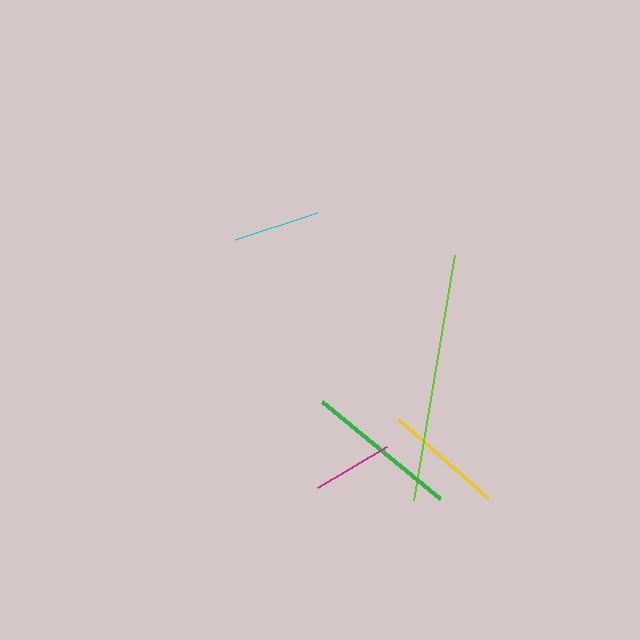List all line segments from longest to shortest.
From longest to shortest: lime, green, yellow, cyan, magenta.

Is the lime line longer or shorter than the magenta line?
The lime line is longer than the magenta line.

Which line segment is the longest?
The lime line is the longest at approximately 249 pixels.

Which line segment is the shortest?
The magenta line is the shortest at approximately 80 pixels.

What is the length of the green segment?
The green segment is approximately 152 pixels long.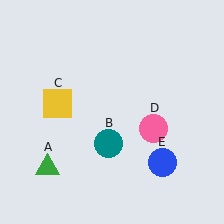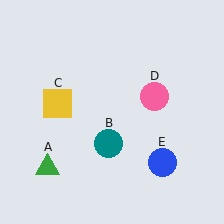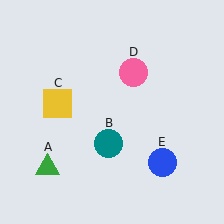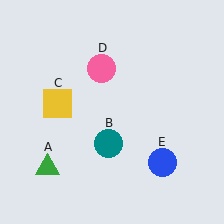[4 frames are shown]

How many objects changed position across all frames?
1 object changed position: pink circle (object D).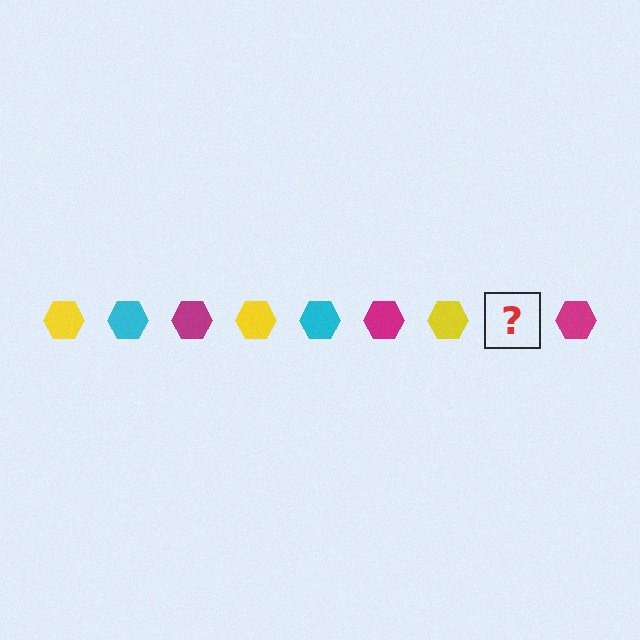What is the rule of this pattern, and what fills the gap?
The rule is that the pattern cycles through yellow, cyan, magenta hexagons. The gap should be filled with a cyan hexagon.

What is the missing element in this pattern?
The missing element is a cyan hexagon.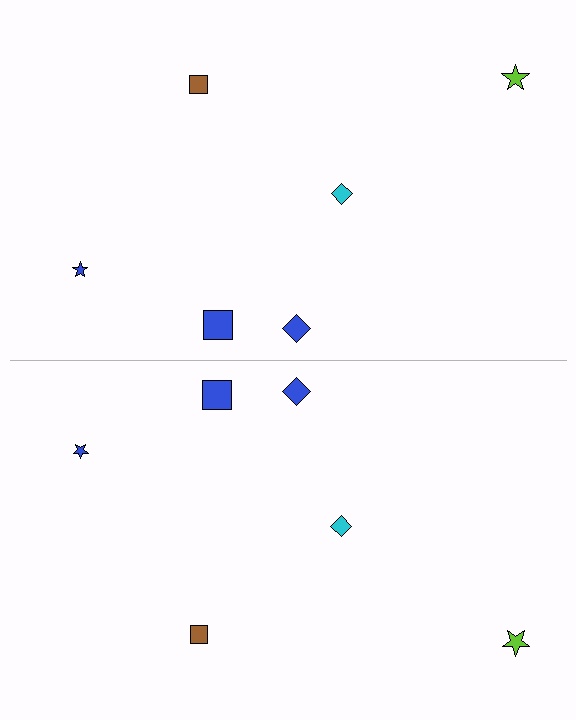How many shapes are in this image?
There are 12 shapes in this image.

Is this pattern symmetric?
Yes, this pattern has bilateral (reflection) symmetry.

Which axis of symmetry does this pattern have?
The pattern has a horizontal axis of symmetry running through the center of the image.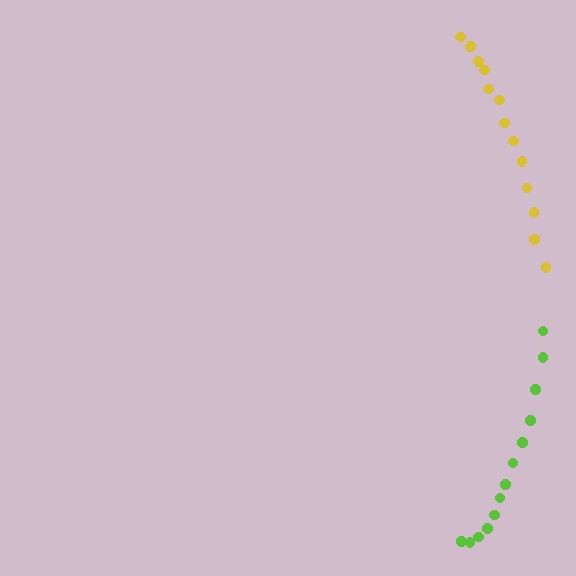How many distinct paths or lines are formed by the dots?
There are 2 distinct paths.